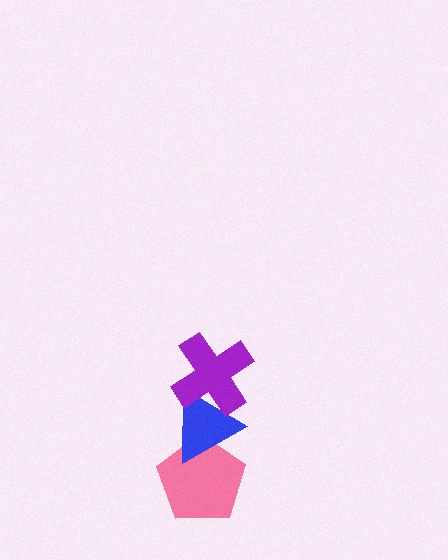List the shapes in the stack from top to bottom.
From top to bottom: the purple cross, the blue triangle, the pink pentagon.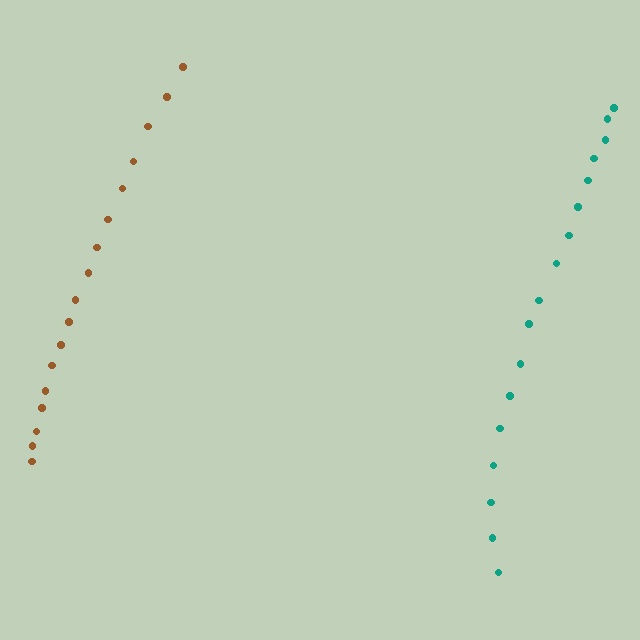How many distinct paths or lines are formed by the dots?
There are 2 distinct paths.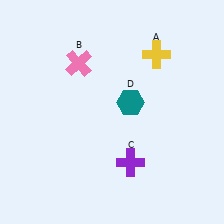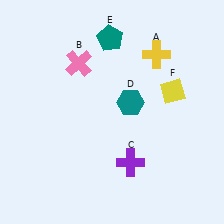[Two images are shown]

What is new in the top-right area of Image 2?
A yellow diamond (F) was added in the top-right area of Image 2.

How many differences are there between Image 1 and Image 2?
There are 2 differences between the two images.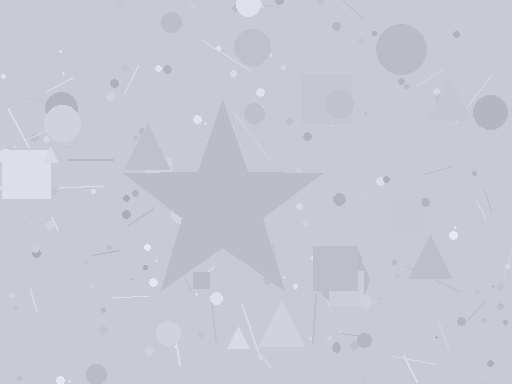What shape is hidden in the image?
A star is hidden in the image.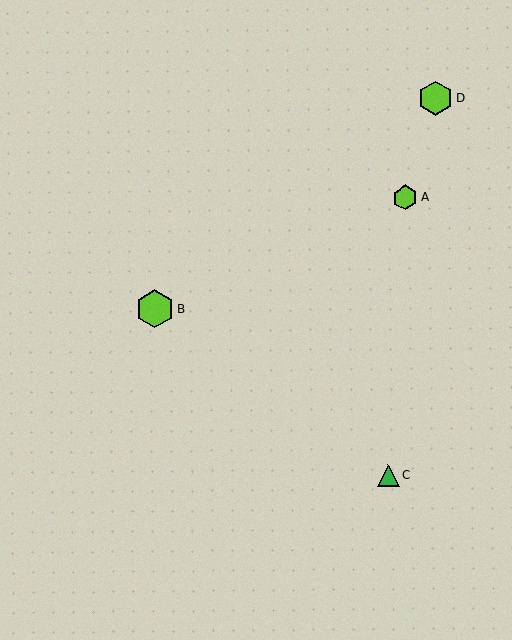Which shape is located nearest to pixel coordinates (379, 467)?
The green triangle (labeled C) at (388, 475) is nearest to that location.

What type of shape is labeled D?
Shape D is a lime hexagon.